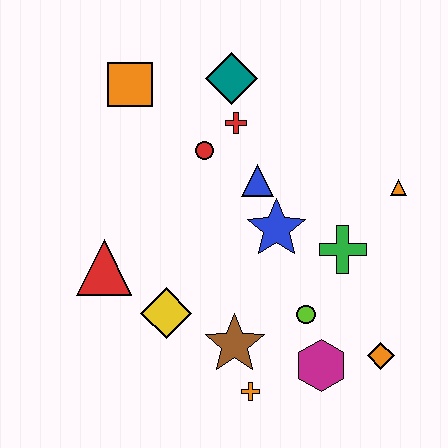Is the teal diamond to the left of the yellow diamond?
No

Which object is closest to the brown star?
The orange cross is closest to the brown star.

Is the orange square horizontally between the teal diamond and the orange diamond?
No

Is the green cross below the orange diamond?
No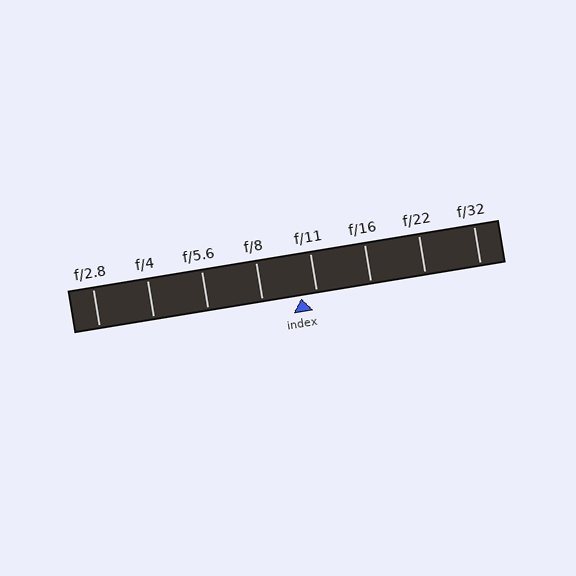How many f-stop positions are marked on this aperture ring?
There are 8 f-stop positions marked.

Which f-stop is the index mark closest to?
The index mark is closest to f/11.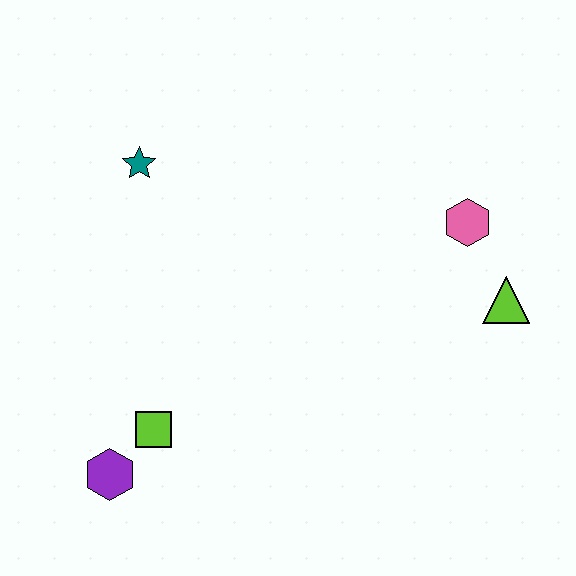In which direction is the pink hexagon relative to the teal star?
The pink hexagon is to the right of the teal star.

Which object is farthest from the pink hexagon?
The purple hexagon is farthest from the pink hexagon.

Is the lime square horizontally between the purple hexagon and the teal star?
No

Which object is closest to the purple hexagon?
The lime square is closest to the purple hexagon.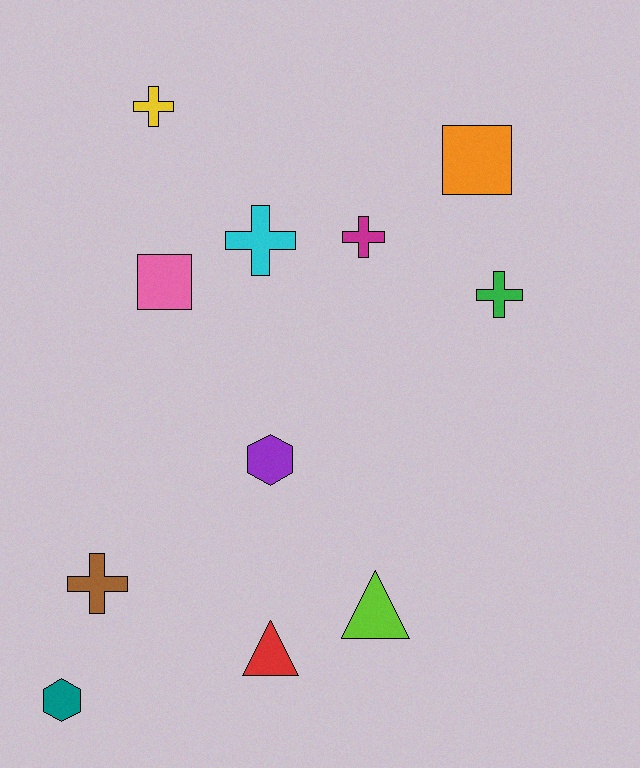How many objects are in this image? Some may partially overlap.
There are 11 objects.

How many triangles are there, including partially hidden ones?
There are 2 triangles.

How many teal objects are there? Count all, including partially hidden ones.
There is 1 teal object.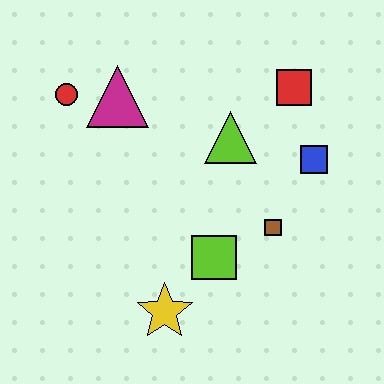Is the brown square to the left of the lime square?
No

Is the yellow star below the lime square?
Yes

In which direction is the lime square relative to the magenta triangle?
The lime square is below the magenta triangle.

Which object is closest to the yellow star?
The lime square is closest to the yellow star.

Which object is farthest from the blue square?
The red circle is farthest from the blue square.